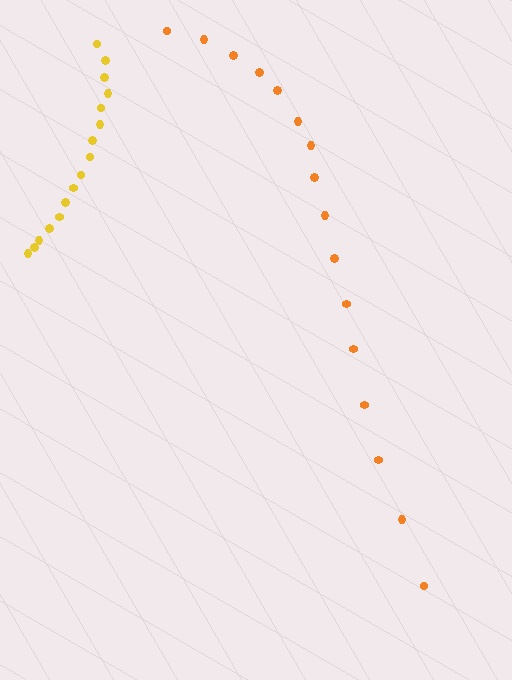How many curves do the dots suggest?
There are 2 distinct paths.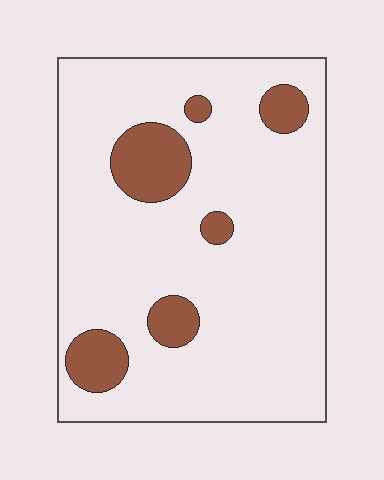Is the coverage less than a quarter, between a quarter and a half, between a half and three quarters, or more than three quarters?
Less than a quarter.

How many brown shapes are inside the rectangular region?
6.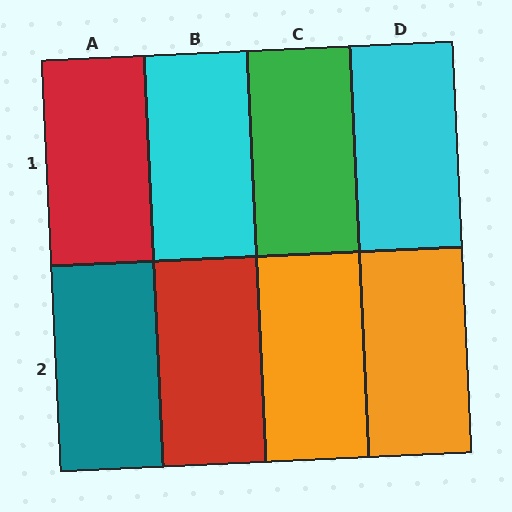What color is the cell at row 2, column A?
Teal.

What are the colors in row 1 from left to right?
Red, cyan, green, cyan.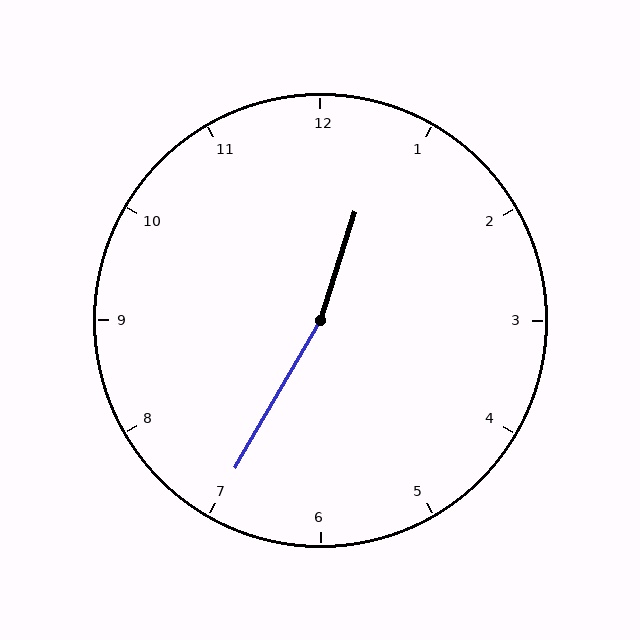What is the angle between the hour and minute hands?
Approximately 168 degrees.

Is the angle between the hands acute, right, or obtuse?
It is obtuse.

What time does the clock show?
12:35.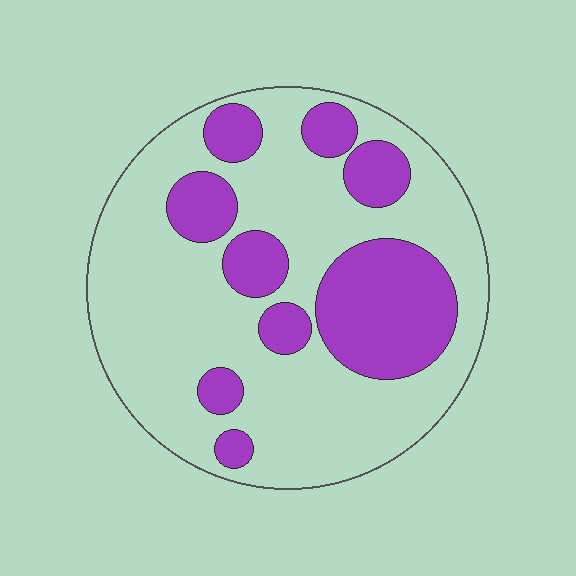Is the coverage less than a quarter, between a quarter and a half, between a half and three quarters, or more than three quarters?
Between a quarter and a half.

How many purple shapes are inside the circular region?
9.